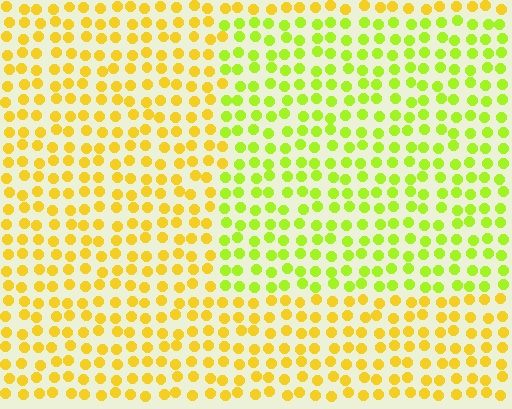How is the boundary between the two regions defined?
The boundary is defined purely by a slight shift in hue (about 35 degrees). Spacing, size, and orientation are identical on both sides.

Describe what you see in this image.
The image is filled with small yellow elements in a uniform arrangement. A rectangle-shaped region is visible where the elements are tinted to a slightly different hue, forming a subtle color boundary.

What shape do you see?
I see a rectangle.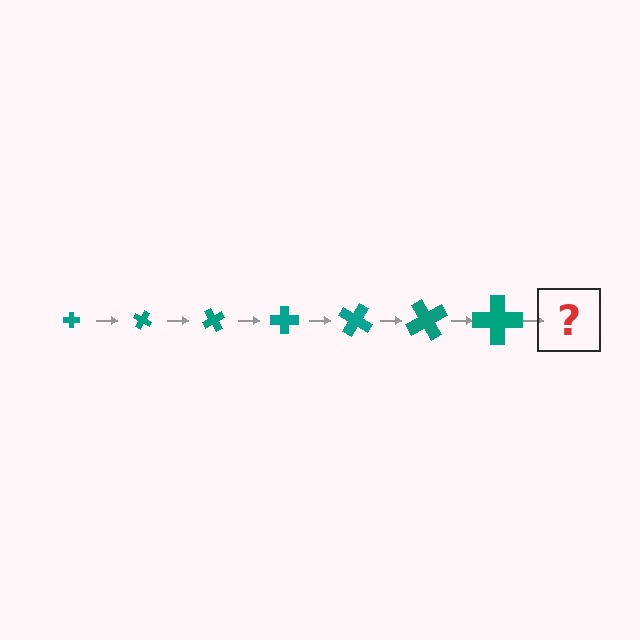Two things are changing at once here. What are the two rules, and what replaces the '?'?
The two rules are that the cross grows larger each step and it rotates 30 degrees each step. The '?' should be a cross, larger than the previous one and rotated 210 degrees from the start.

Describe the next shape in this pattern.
It should be a cross, larger than the previous one and rotated 210 degrees from the start.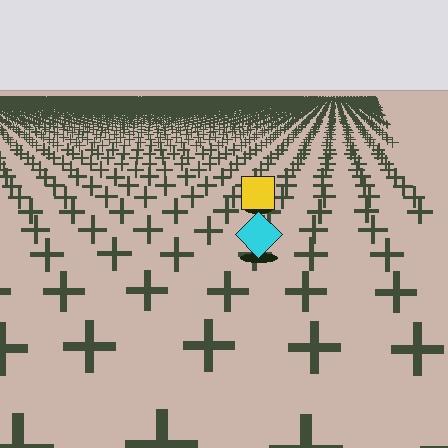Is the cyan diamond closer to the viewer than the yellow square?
Yes. The cyan diamond is closer — you can tell from the texture gradient: the ground texture is coarser near it.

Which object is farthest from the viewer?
The yellow square is farthest from the viewer. It appears smaller and the ground texture around it is denser.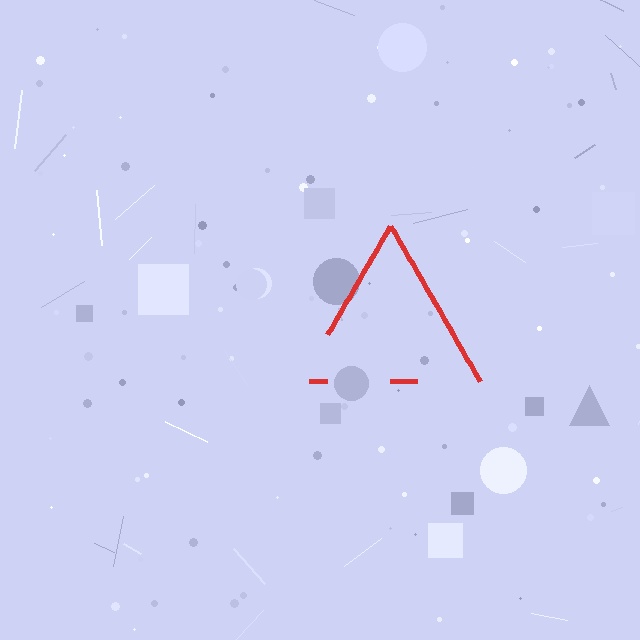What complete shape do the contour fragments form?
The contour fragments form a triangle.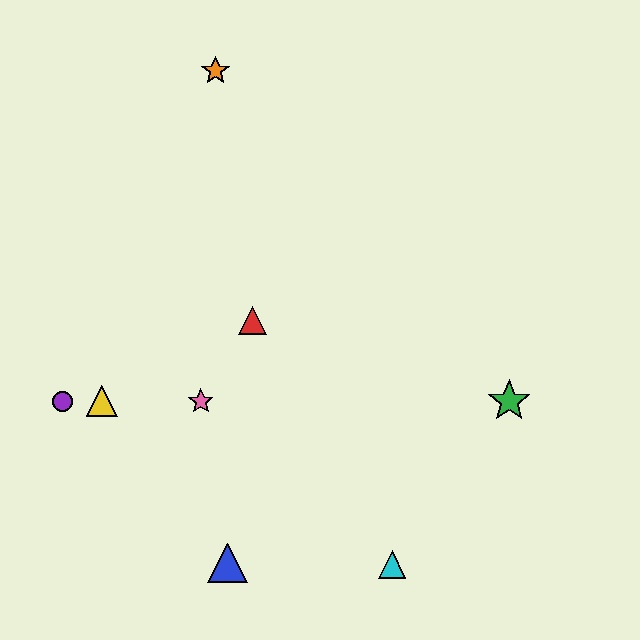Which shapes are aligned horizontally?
The green star, the yellow triangle, the purple circle, the pink star are aligned horizontally.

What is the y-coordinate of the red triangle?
The red triangle is at y≈321.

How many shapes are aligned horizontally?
4 shapes (the green star, the yellow triangle, the purple circle, the pink star) are aligned horizontally.